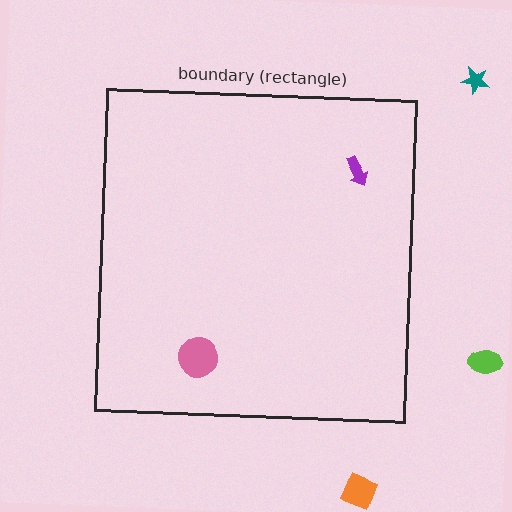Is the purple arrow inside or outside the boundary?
Inside.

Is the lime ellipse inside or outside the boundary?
Outside.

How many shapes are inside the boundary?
2 inside, 3 outside.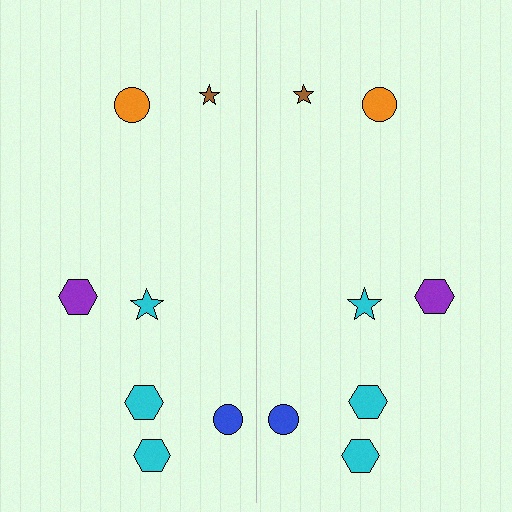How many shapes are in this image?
There are 14 shapes in this image.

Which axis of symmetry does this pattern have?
The pattern has a vertical axis of symmetry running through the center of the image.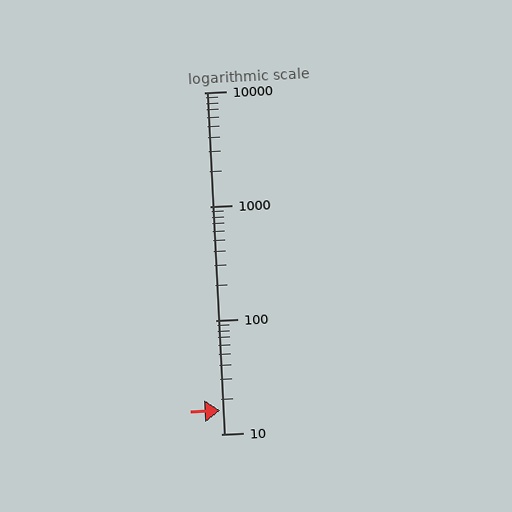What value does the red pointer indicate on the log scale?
The pointer indicates approximately 16.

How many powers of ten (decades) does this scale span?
The scale spans 3 decades, from 10 to 10000.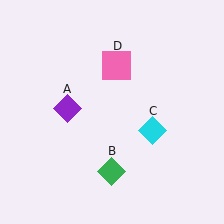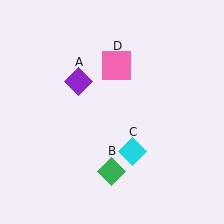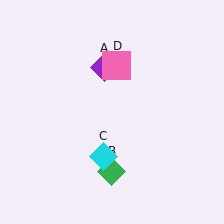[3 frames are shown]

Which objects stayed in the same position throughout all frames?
Green diamond (object B) and pink square (object D) remained stationary.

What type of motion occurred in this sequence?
The purple diamond (object A), cyan diamond (object C) rotated clockwise around the center of the scene.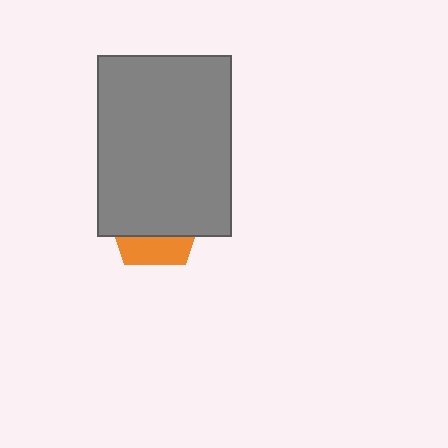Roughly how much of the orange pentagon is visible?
A small part of it is visible (roughly 30%).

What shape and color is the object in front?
The object in front is a gray rectangle.